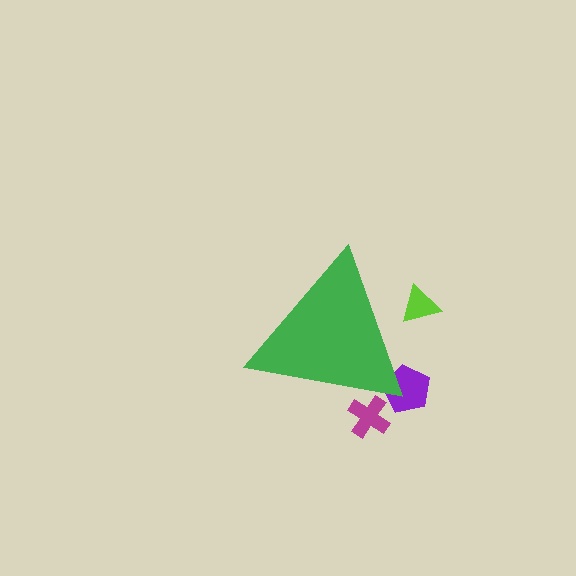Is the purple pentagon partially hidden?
Yes, the purple pentagon is partially hidden behind the green triangle.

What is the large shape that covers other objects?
A green triangle.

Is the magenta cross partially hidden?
Yes, the magenta cross is partially hidden behind the green triangle.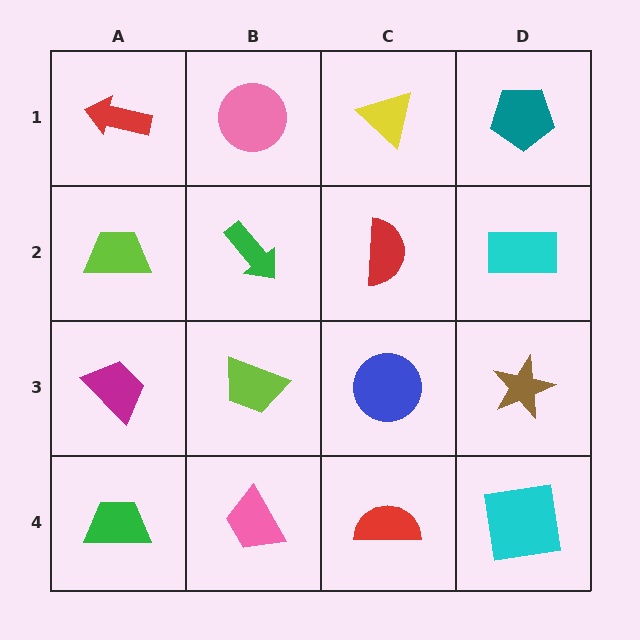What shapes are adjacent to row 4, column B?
A lime trapezoid (row 3, column B), a green trapezoid (row 4, column A), a red semicircle (row 4, column C).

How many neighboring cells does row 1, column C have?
3.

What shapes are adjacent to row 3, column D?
A cyan rectangle (row 2, column D), a cyan square (row 4, column D), a blue circle (row 3, column C).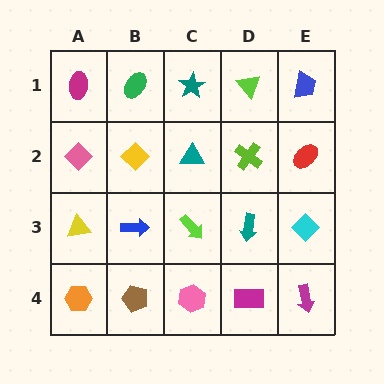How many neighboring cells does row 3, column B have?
4.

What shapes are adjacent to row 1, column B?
A yellow diamond (row 2, column B), a magenta ellipse (row 1, column A), a teal star (row 1, column C).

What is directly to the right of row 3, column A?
A blue arrow.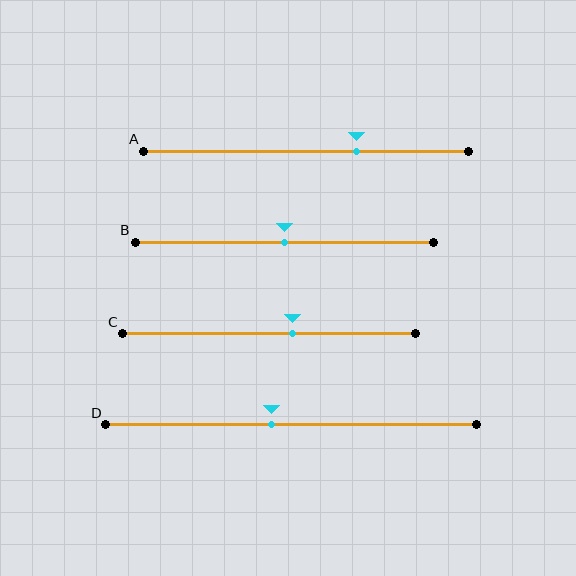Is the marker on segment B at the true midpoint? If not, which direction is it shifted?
Yes, the marker on segment B is at the true midpoint.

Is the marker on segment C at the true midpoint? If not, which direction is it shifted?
No, the marker on segment C is shifted to the right by about 8% of the segment length.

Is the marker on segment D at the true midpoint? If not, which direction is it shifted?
No, the marker on segment D is shifted to the left by about 5% of the segment length.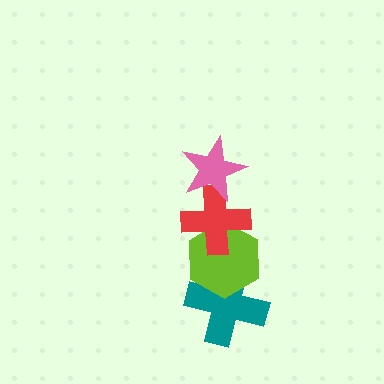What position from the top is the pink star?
The pink star is 1st from the top.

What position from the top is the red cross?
The red cross is 2nd from the top.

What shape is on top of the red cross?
The pink star is on top of the red cross.